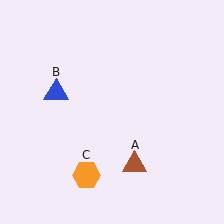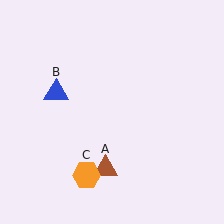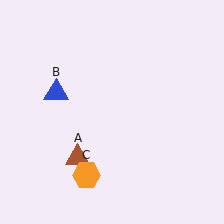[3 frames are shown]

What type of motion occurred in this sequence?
The brown triangle (object A) rotated clockwise around the center of the scene.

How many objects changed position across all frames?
1 object changed position: brown triangle (object A).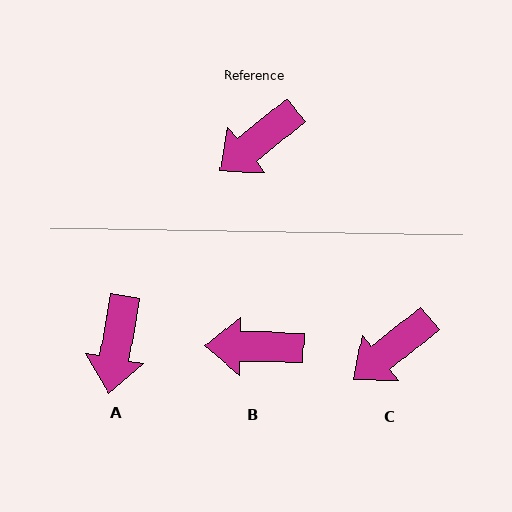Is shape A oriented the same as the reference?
No, it is off by about 41 degrees.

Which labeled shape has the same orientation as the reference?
C.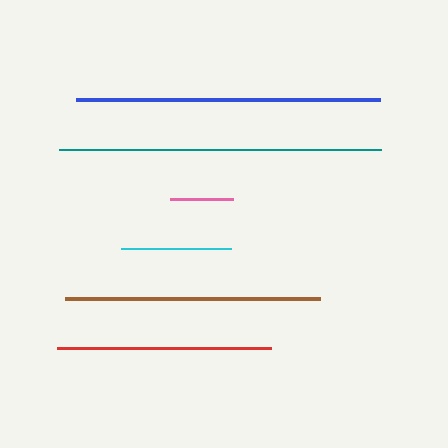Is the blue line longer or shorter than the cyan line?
The blue line is longer than the cyan line.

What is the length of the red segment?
The red segment is approximately 214 pixels long.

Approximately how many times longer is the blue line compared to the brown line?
The blue line is approximately 1.2 times the length of the brown line.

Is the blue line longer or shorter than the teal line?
The teal line is longer than the blue line.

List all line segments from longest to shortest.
From longest to shortest: teal, blue, brown, red, cyan, pink.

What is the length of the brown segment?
The brown segment is approximately 255 pixels long.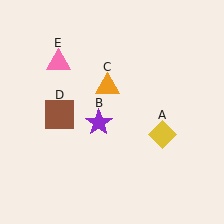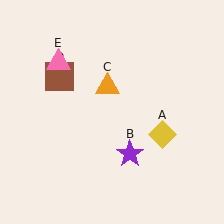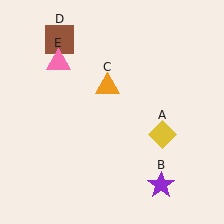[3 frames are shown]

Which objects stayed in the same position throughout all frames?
Yellow diamond (object A) and orange triangle (object C) and pink triangle (object E) remained stationary.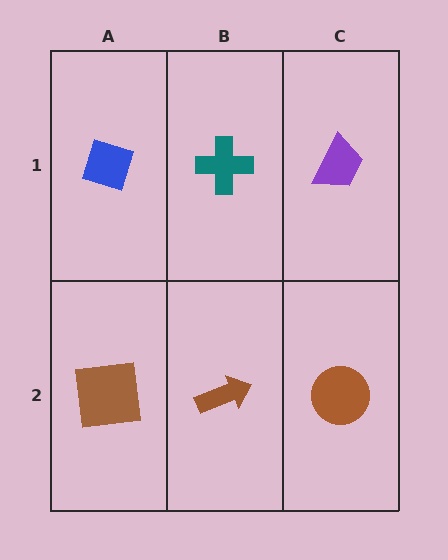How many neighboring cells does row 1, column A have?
2.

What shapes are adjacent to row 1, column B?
A brown arrow (row 2, column B), a blue diamond (row 1, column A), a purple trapezoid (row 1, column C).